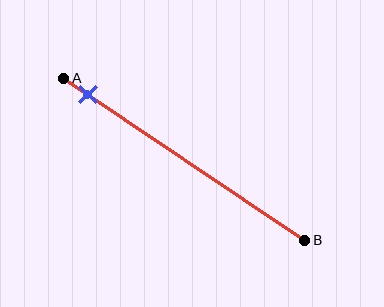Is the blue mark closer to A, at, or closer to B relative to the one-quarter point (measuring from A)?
The blue mark is closer to point A than the one-quarter point of segment AB.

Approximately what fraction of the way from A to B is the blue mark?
The blue mark is approximately 10% of the way from A to B.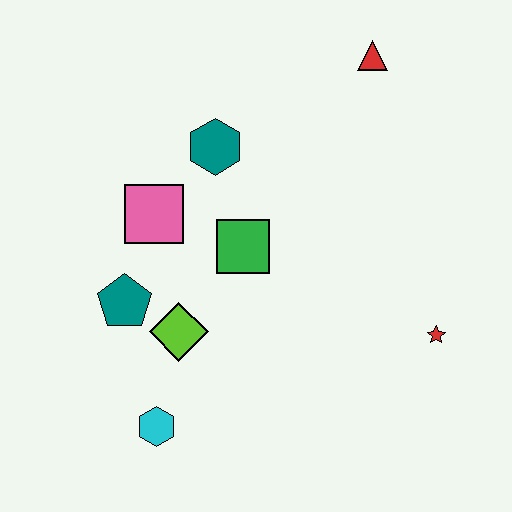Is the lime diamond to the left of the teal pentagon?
No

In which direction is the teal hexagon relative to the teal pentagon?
The teal hexagon is above the teal pentagon.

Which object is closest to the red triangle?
The teal hexagon is closest to the red triangle.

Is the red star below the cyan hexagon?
No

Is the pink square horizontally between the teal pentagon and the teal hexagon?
Yes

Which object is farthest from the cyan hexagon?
The red triangle is farthest from the cyan hexagon.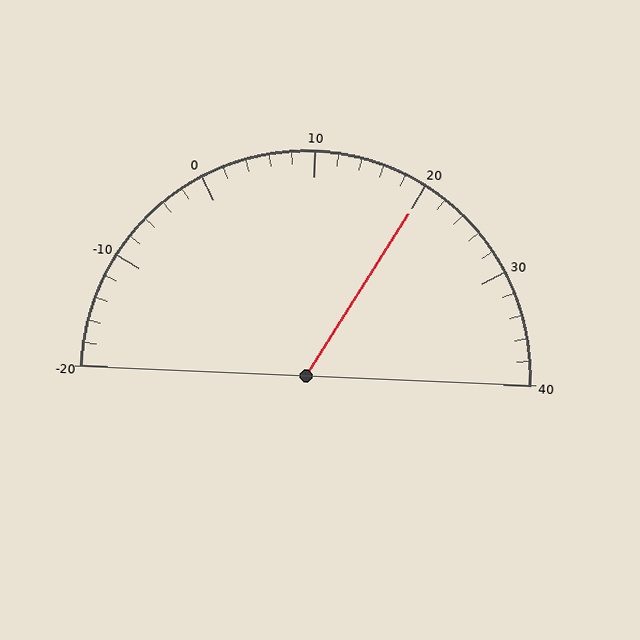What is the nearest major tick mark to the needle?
The nearest major tick mark is 20.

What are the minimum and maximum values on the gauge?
The gauge ranges from -20 to 40.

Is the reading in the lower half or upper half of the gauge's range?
The reading is in the upper half of the range (-20 to 40).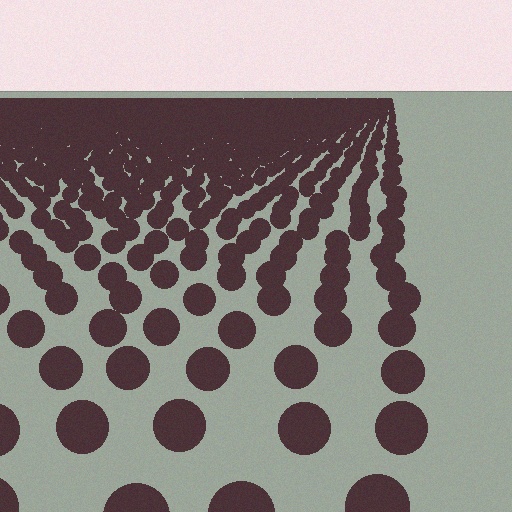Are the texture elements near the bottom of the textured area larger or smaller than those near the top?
Larger. Near the bottom, elements are closer to the viewer and appear at a bigger on-screen size.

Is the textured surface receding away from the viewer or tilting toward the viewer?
The surface is receding away from the viewer. Texture elements get smaller and denser toward the top.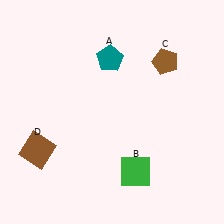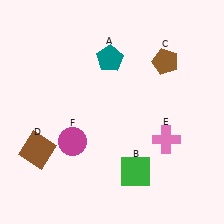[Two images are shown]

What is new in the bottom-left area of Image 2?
A magenta circle (F) was added in the bottom-left area of Image 2.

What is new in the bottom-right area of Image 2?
A pink cross (E) was added in the bottom-right area of Image 2.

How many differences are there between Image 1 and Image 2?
There are 2 differences between the two images.